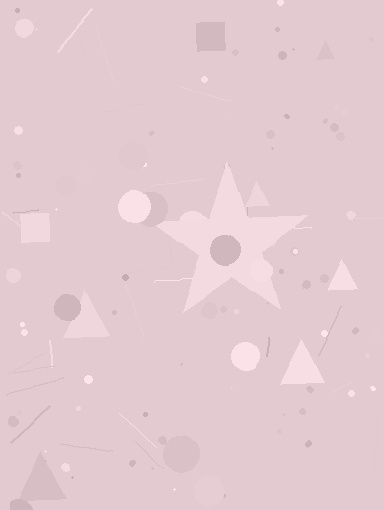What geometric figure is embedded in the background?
A star is embedded in the background.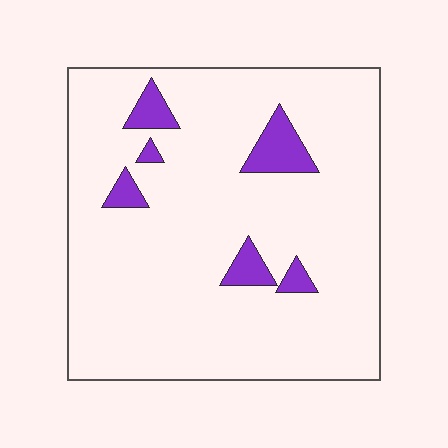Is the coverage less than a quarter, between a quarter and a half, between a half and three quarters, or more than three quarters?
Less than a quarter.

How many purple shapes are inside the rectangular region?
6.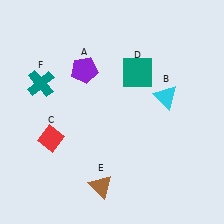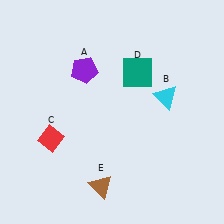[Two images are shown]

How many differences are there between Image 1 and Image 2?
There is 1 difference between the two images.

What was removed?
The teal cross (F) was removed in Image 2.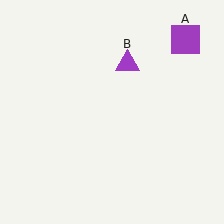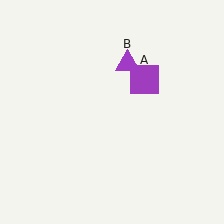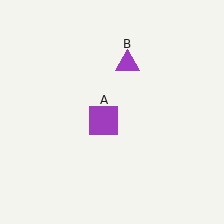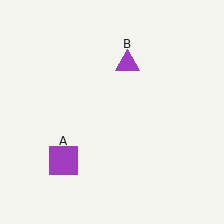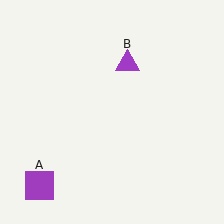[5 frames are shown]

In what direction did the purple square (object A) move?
The purple square (object A) moved down and to the left.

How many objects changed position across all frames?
1 object changed position: purple square (object A).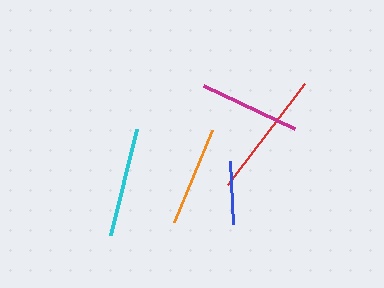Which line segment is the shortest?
The blue line is the shortest at approximately 63 pixels.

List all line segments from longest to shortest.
From longest to shortest: red, cyan, magenta, orange, blue.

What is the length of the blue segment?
The blue segment is approximately 63 pixels long.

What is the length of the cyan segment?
The cyan segment is approximately 109 pixels long.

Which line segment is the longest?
The red line is the longest at approximately 127 pixels.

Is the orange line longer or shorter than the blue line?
The orange line is longer than the blue line.